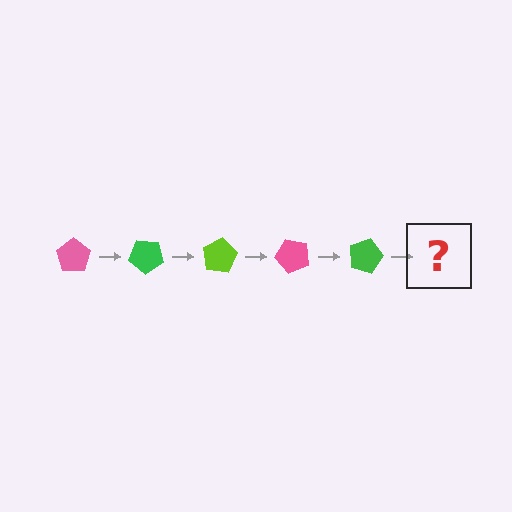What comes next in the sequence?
The next element should be a lime pentagon, rotated 200 degrees from the start.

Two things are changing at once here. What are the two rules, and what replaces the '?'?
The two rules are that it rotates 40 degrees each step and the color cycles through pink, green, and lime. The '?' should be a lime pentagon, rotated 200 degrees from the start.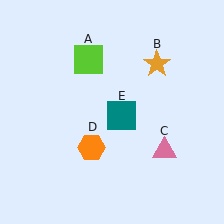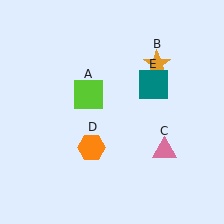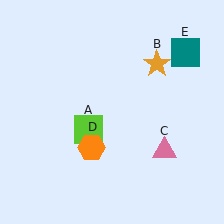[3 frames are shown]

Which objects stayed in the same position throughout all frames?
Orange star (object B) and pink triangle (object C) and orange hexagon (object D) remained stationary.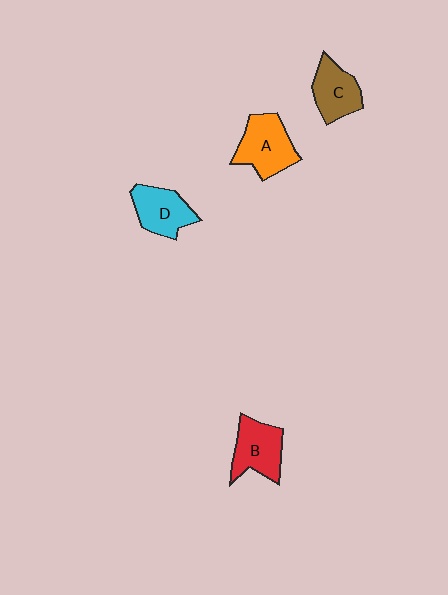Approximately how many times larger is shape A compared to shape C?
Approximately 1.3 times.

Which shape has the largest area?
Shape A (orange).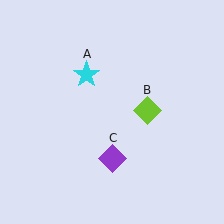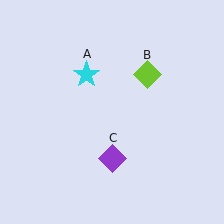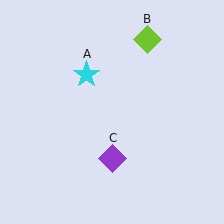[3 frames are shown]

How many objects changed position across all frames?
1 object changed position: lime diamond (object B).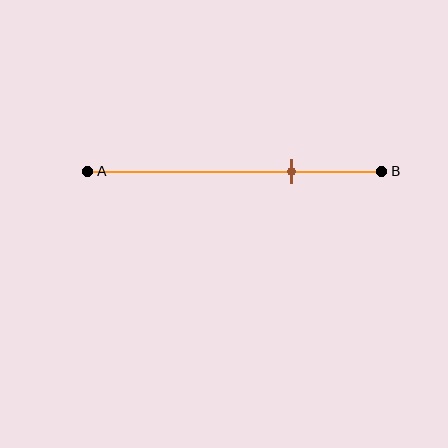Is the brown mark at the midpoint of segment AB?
No, the mark is at about 70% from A, not at the 50% midpoint.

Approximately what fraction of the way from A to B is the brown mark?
The brown mark is approximately 70% of the way from A to B.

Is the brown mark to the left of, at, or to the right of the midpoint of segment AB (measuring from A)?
The brown mark is to the right of the midpoint of segment AB.